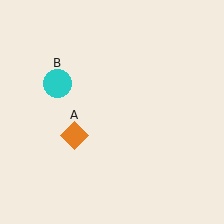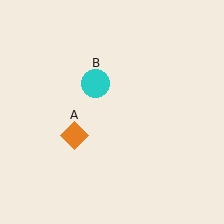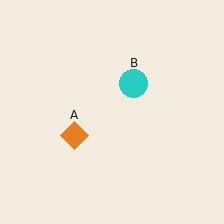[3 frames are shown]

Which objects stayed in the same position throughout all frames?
Orange diamond (object A) remained stationary.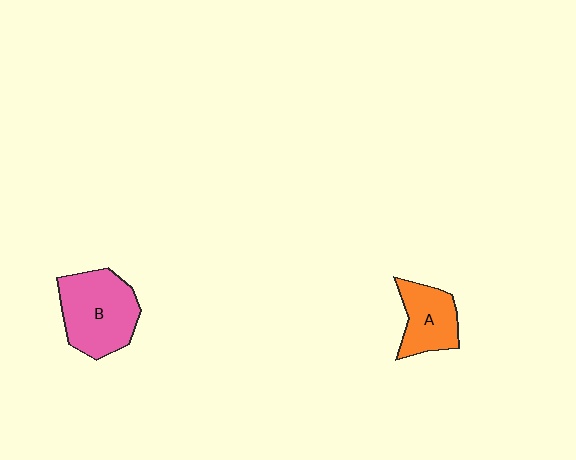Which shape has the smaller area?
Shape A (orange).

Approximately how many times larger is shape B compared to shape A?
Approximately 1.5 times.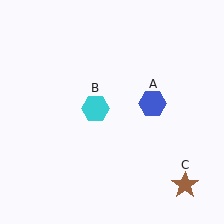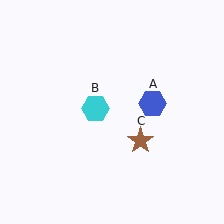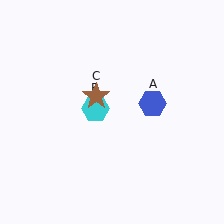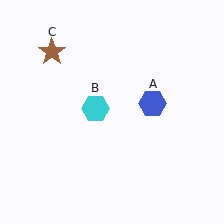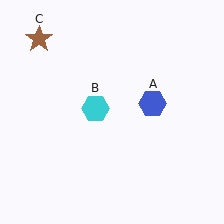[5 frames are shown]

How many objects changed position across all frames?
1 object changed position: brown star (object C).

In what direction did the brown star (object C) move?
The brown star (object C) moved up and to the left.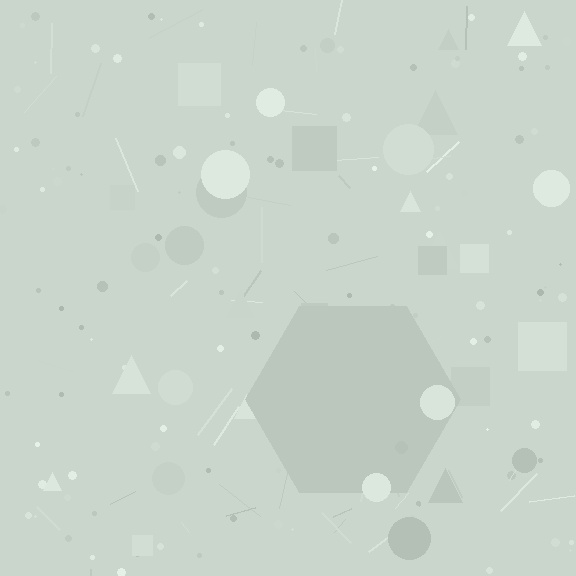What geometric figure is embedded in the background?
A hexagon is embedded in the background.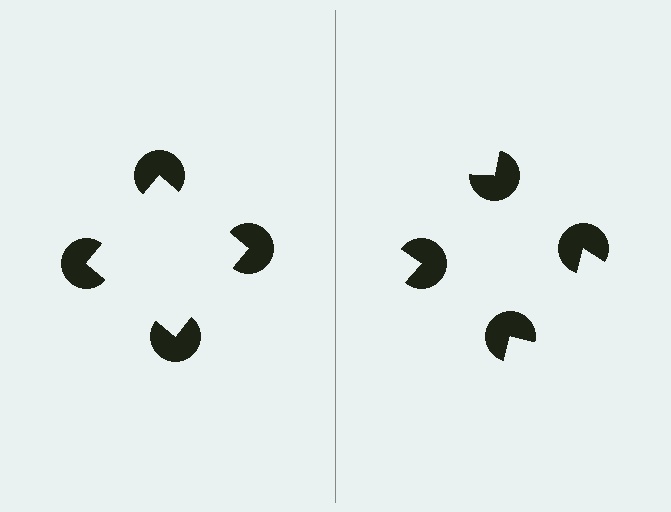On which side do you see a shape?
An illusory square appears on the left side. On the right side the wedge cuts are rotated, so no coherent shape forms.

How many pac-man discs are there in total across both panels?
8 — 4 on each side.